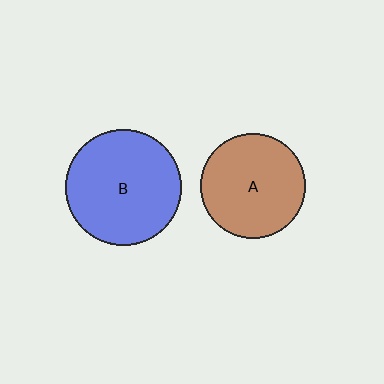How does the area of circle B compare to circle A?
Approximately 1.2 times.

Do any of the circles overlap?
No, none of the circles overlap.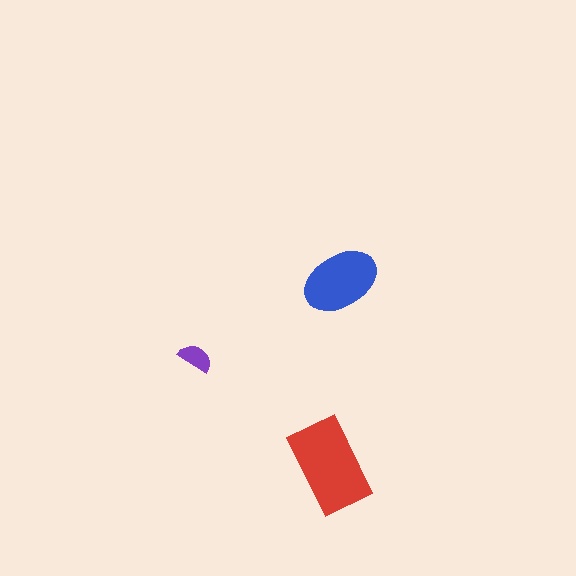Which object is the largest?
The red rectangle.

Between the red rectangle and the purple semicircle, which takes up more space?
The red rectangle.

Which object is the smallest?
The purple semicircle.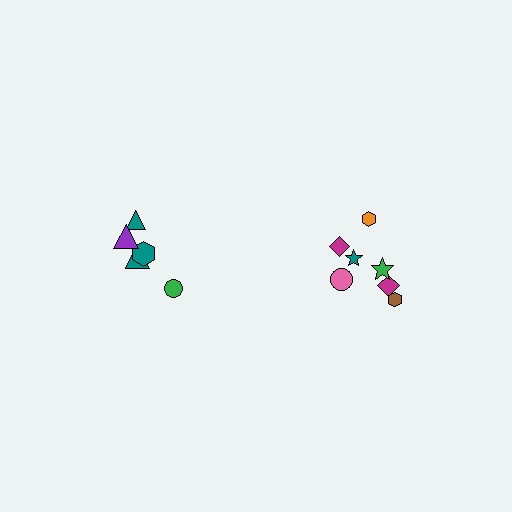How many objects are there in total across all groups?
There are 12 objects.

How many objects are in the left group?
There are 5 objects.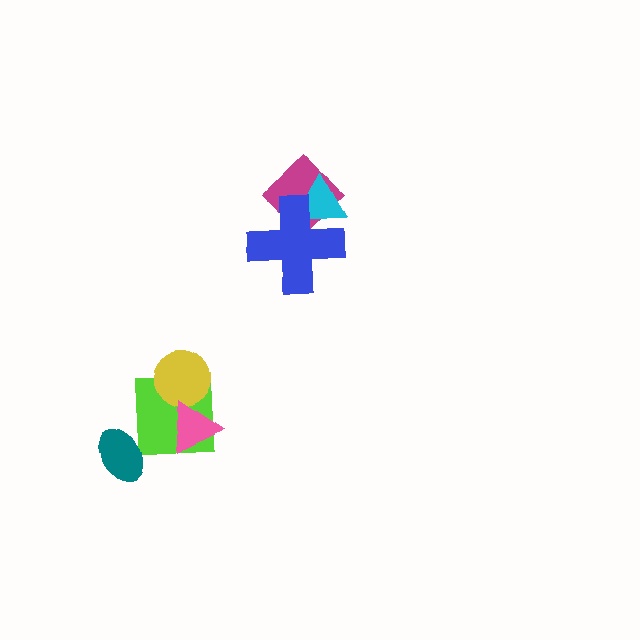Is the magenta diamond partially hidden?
Yes, it is partially covered by another shape.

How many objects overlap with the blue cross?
2 objects overlap with the blue cross.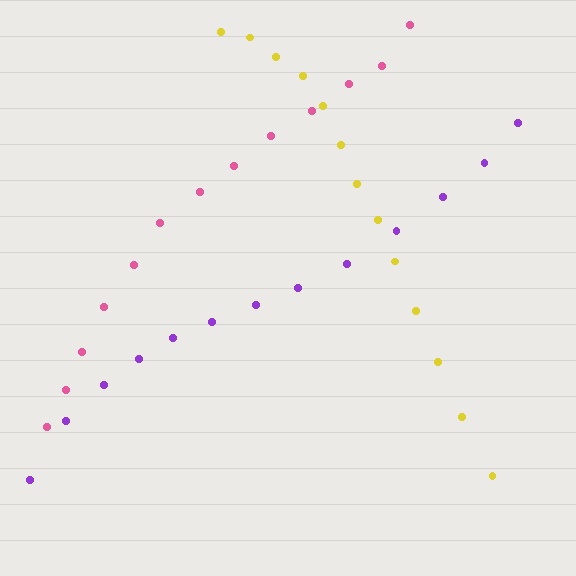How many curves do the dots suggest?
There are 3 distinct paths.